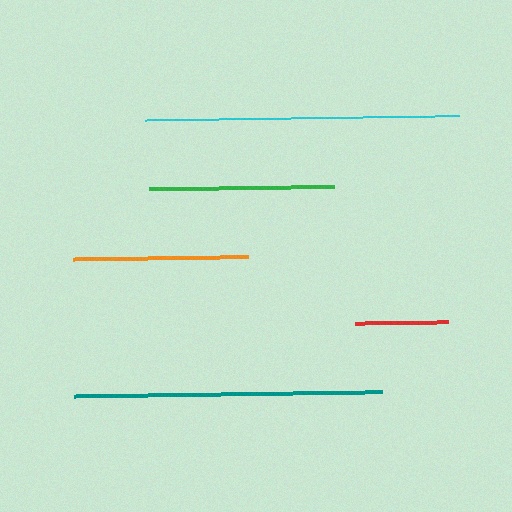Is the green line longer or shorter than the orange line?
The green line is longer than the orange line.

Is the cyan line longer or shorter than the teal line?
The cyan line is longer than the teal line.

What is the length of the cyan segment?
The cyan segment is approximately 314 pixels long.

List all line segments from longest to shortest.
From longest to shortest: cyan, teal, green, orange, red.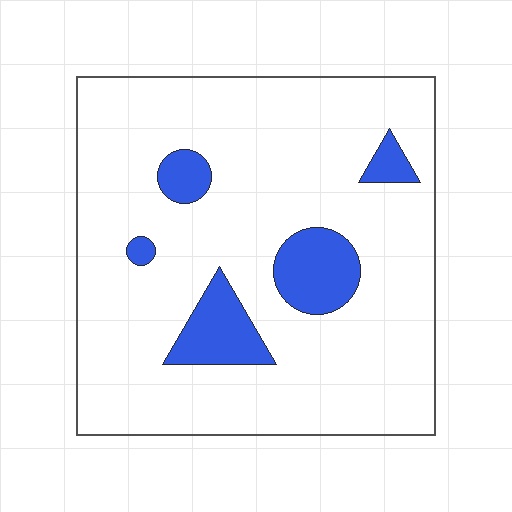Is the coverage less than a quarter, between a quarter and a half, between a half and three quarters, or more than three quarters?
Less than a quarter.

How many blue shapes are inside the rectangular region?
5.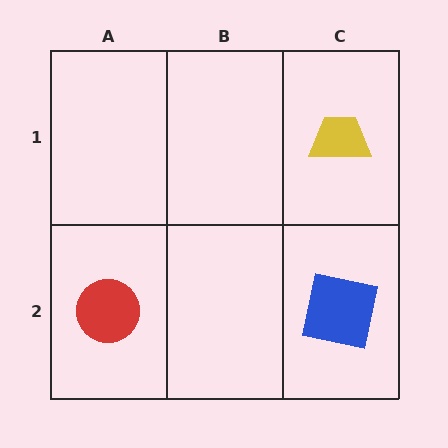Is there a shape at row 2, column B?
No, that cell is empty.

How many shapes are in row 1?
1 shape.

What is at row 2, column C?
A blue square.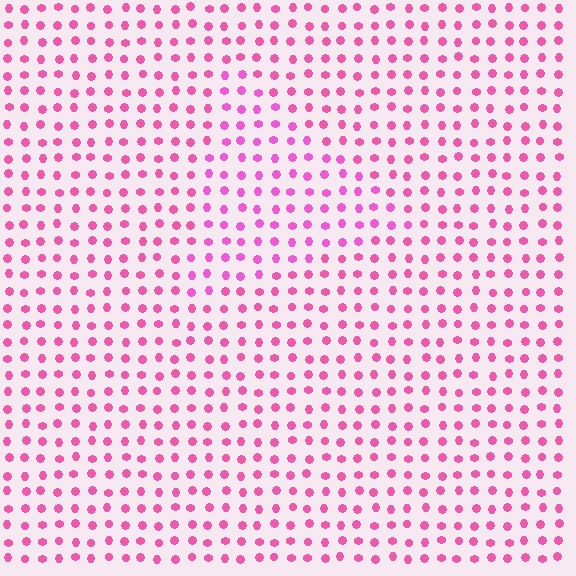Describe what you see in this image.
The image is filled with small pink elements in a uniform arrangement. A triangle-shaped region is visible where the elements are tinted to a slightly different hue, forming a subtle color boundary.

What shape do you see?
I see a triangle.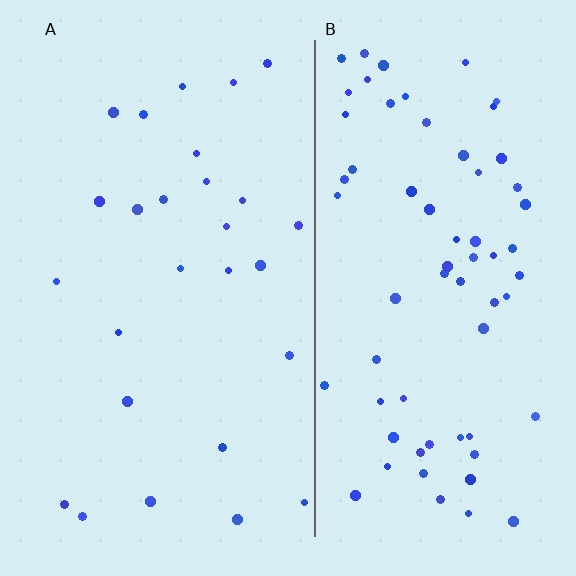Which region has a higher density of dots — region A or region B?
B (the right).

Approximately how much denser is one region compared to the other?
Approximately 2.5× — region B over region A.